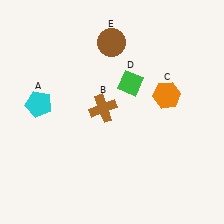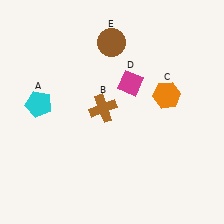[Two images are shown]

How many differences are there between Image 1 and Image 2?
There is 1 difference between the two images.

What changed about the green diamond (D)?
In Image 1, D is green. In Image 2, it changed to magenta.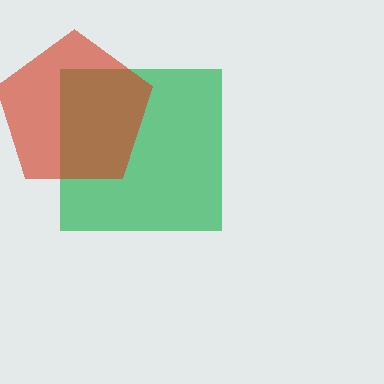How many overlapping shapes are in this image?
There are 2 overlapping shapes in the image.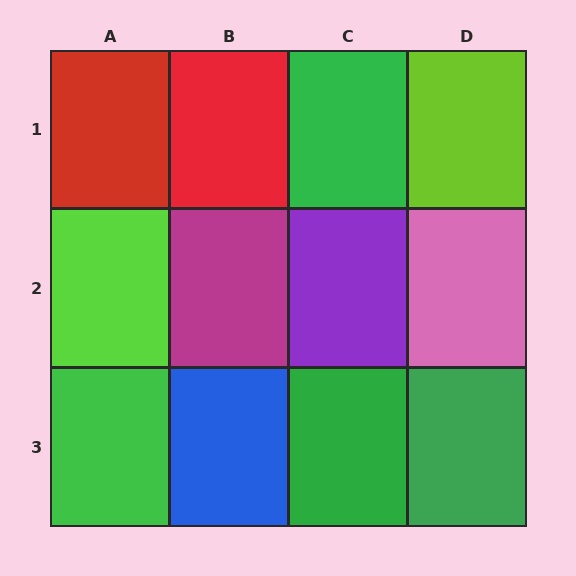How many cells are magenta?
1 cell is magenta.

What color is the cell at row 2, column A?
Lime.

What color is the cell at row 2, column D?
Pink.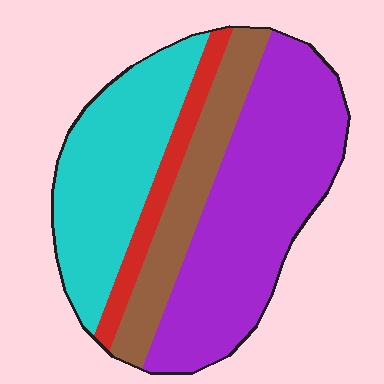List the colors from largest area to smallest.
From largest to smallest: purple, cyan, brown, red.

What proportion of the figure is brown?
Brown covers around 20% of the figure.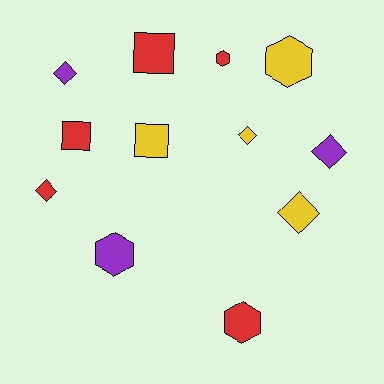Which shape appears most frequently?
Diamond, with 5 objects.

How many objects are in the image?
There are 12 objects.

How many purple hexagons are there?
There is 1 purple hexagon.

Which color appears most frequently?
Red, with 5 objects.